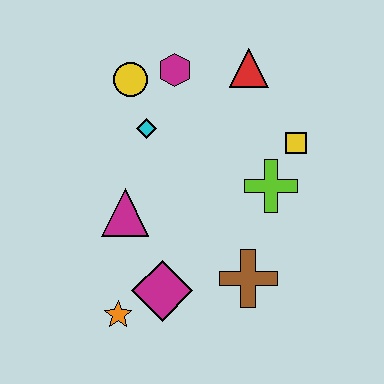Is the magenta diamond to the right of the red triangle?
No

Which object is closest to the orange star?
The magenta diamond is closest to the orange star.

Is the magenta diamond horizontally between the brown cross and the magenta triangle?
Yes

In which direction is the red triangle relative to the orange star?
The red triangle is above the orange star.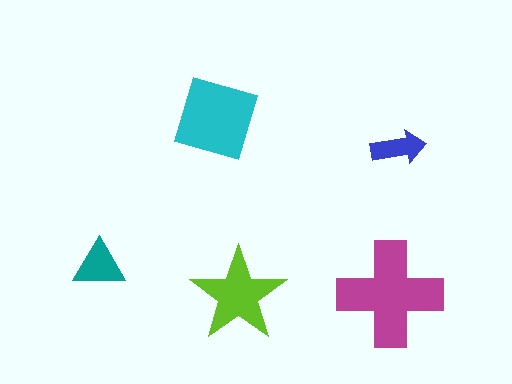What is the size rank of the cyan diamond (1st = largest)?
2nd.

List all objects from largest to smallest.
The magenta cross, the cyan diamond, the lime star, the teal triangle, the blue arrow.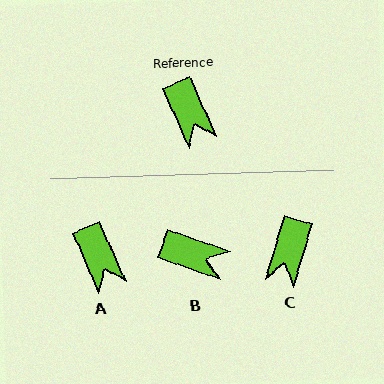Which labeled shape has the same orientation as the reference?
A.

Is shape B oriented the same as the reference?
No, it is off by about 48 degrees.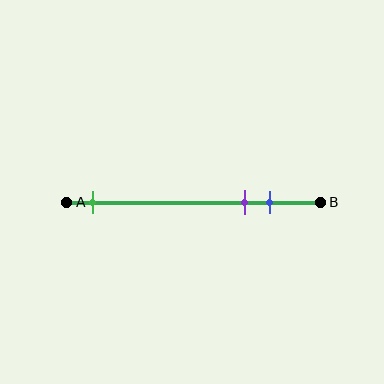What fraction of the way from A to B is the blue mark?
The blue mark is approximately 80% (0.8) of the way from A to B.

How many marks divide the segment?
There are 3 marks dividing the segment.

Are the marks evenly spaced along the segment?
No, the marks are not evenly spaced.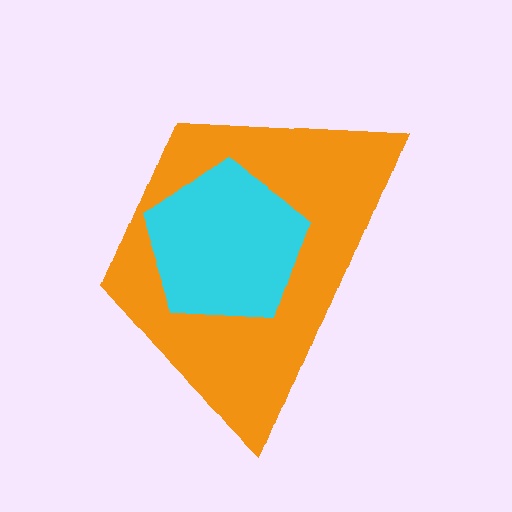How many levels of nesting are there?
2.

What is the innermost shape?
The cyan pentagon.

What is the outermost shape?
The orange trapezoid.